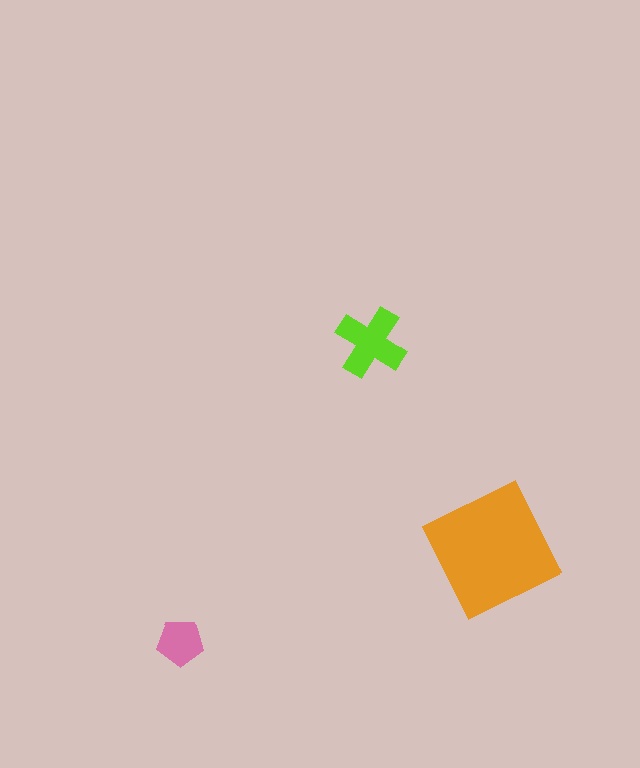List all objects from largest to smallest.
The orange square, the lime cross, the pink pentagon.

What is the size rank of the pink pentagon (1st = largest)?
3rd.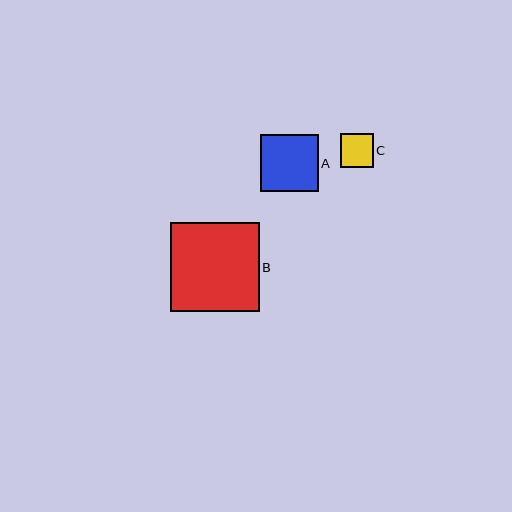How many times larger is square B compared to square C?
Square B is approximately 2.7 times the size of square C.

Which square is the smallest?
Square C is the smallest with a size of approximately 33 pixels.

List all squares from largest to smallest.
From largest to smallest: B, A, C.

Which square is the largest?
Square B is the largest with a size of approximately 89 pixels.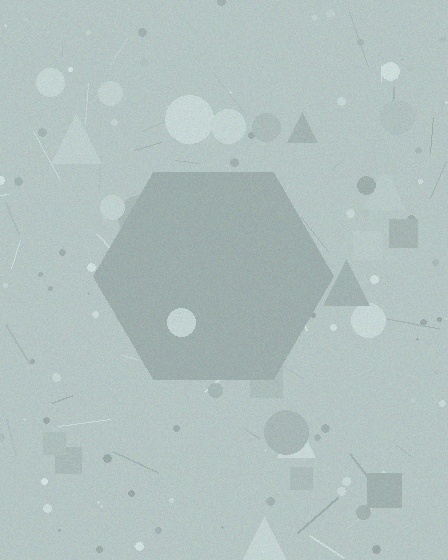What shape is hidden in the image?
A hexagon is hidden in the image.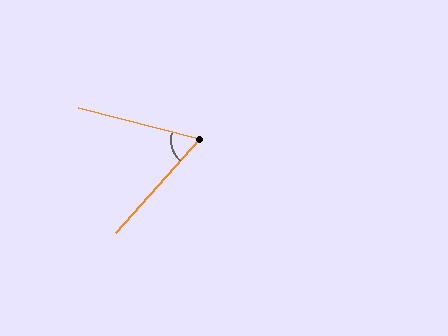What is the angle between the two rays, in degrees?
Approximately 63 degrees.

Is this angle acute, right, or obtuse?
It is acute.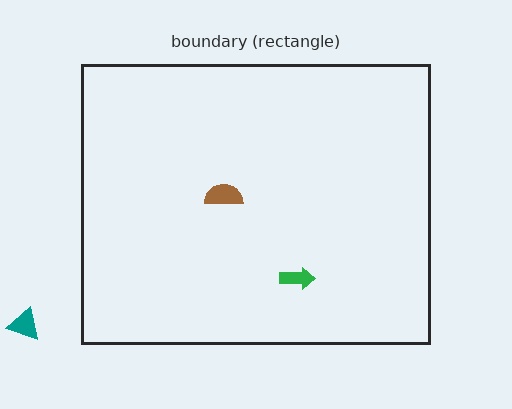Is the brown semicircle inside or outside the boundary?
Inside.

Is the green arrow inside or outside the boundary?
Inside.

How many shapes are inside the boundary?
2 inside, 1 outside.